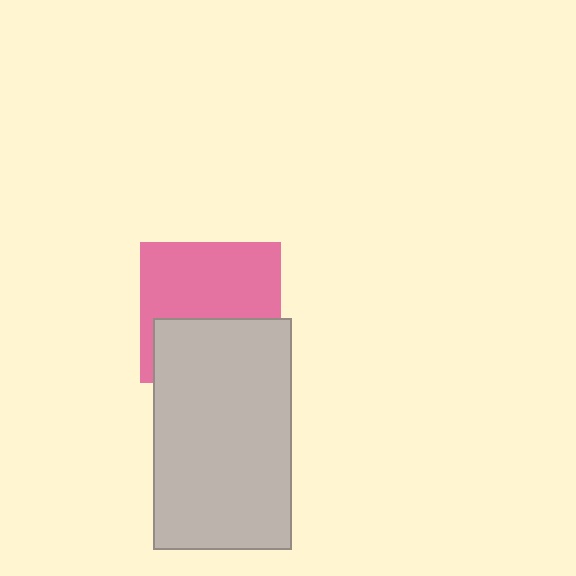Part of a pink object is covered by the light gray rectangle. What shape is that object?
It is a square.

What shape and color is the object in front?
The object in front is a light gray rectangle.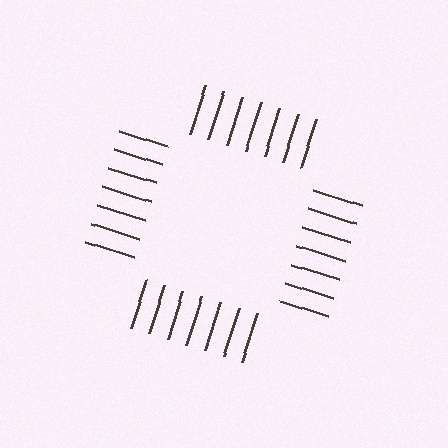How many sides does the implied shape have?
4 sides — the line-ends trace a square.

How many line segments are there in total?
28 — 7 along each of the 4 edges.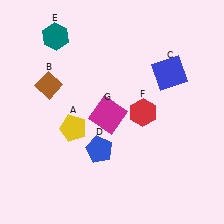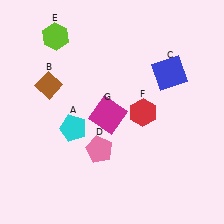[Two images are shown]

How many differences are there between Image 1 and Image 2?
There are 3 differences between the two images.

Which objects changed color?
A changed from yellow to cyan. D changed from blue to pink. E changed from teal to lime.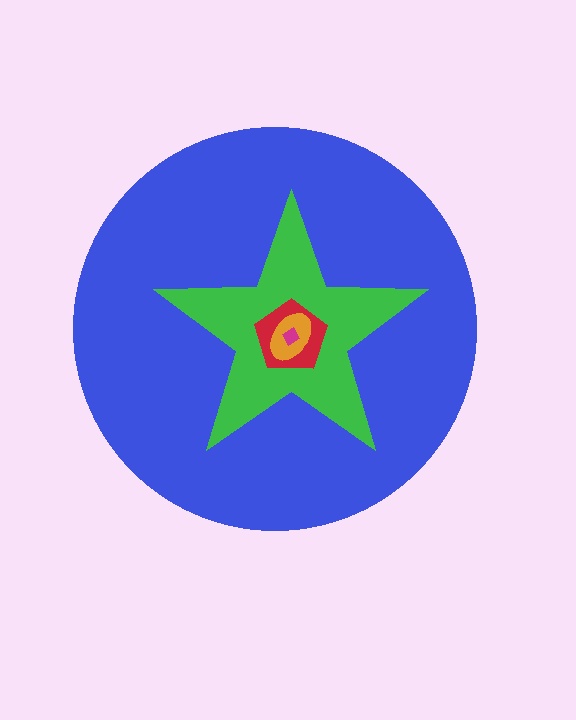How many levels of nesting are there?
5.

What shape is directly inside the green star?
The red pentagon.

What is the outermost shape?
The blue circle.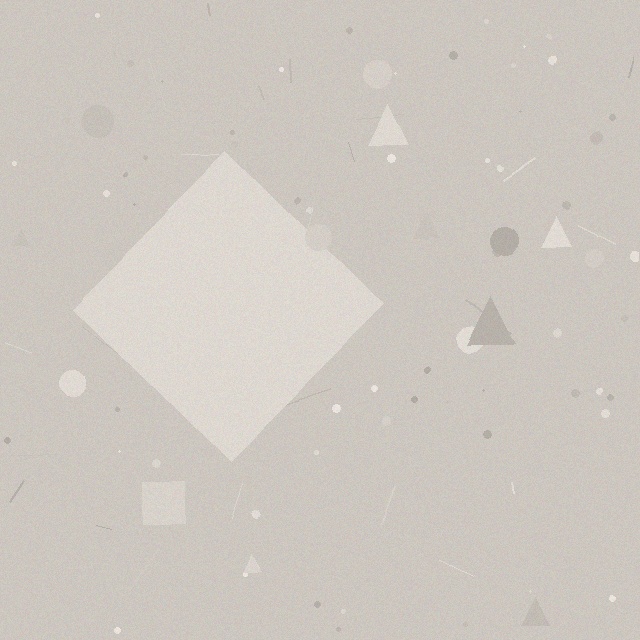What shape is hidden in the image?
A diamond is hidden in the image.